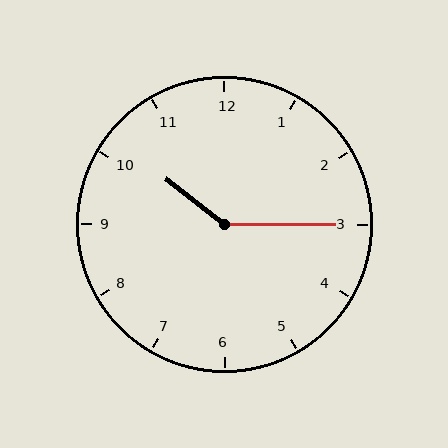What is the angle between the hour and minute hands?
Approximately 142 degrees.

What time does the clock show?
10:15.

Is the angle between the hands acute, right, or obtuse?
It is obtuse.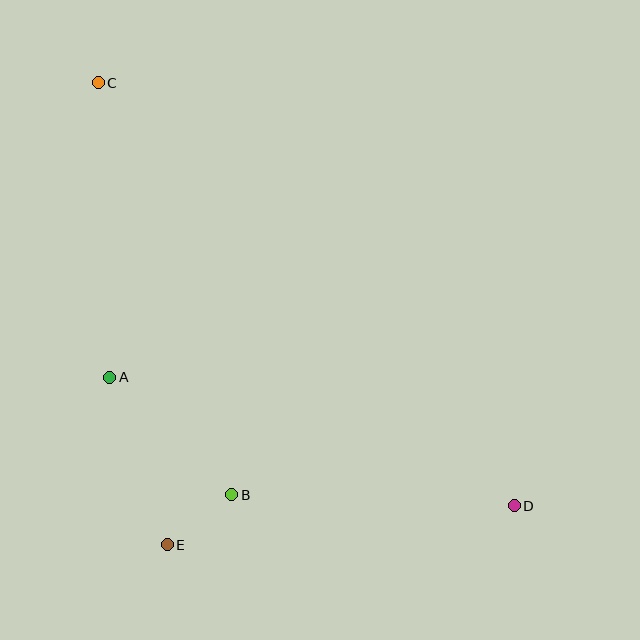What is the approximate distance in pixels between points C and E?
The distance between C and E is approximately 467 pixels.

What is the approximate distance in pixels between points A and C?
The distance between A and C is approximately 295 pixels.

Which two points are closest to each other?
Points B and E are closest to each other.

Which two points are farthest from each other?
Points C and D are farthest from each other.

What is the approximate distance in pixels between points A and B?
The distance between A and B is approximately 169 pixels.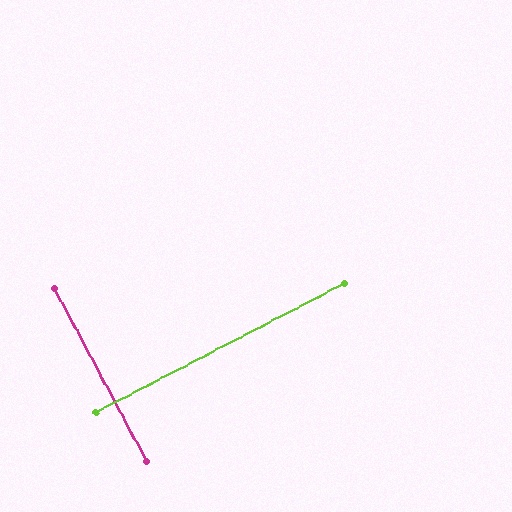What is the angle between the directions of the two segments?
Approximately 90 degrees.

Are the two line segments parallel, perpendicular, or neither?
Perpendicular — they meet at approximately 90°.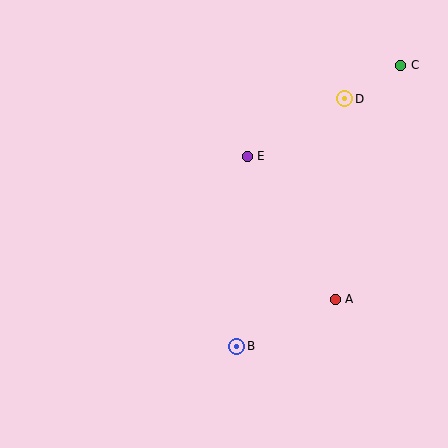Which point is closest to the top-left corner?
Point E is closest to the top-left corner.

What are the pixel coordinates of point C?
Point C is at (401, 65).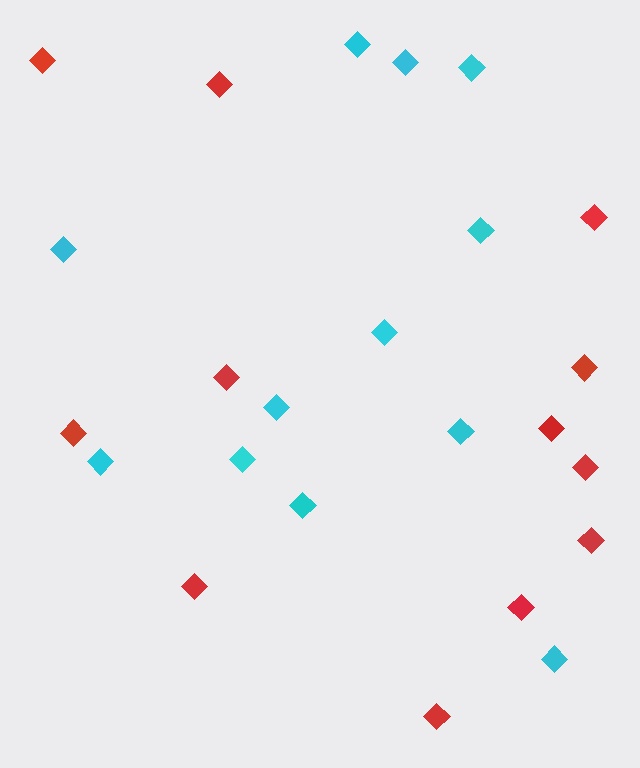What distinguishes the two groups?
There are 2 groups: one group of cyan diamonds (12) and one group of red diamonds (12).